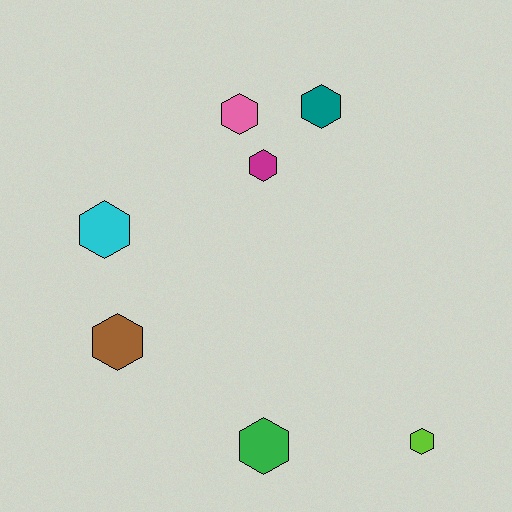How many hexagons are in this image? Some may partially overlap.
There are 7 hexagons.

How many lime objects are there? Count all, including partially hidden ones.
There is 1 lime object.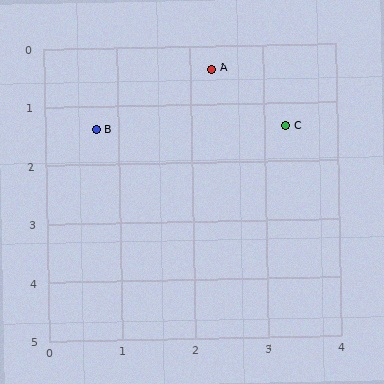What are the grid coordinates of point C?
Point C is at approximately (3.3, 1.4).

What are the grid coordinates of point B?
Point B is at approximately (0.7, 1.4).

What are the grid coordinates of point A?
Point A is at approximately (2.3, 0.4).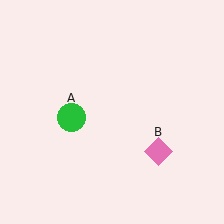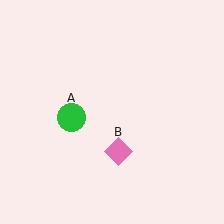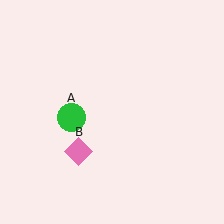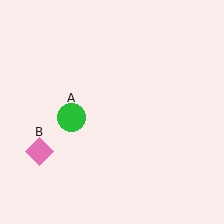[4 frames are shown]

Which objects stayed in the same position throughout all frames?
Green circle (object A) remained stationary.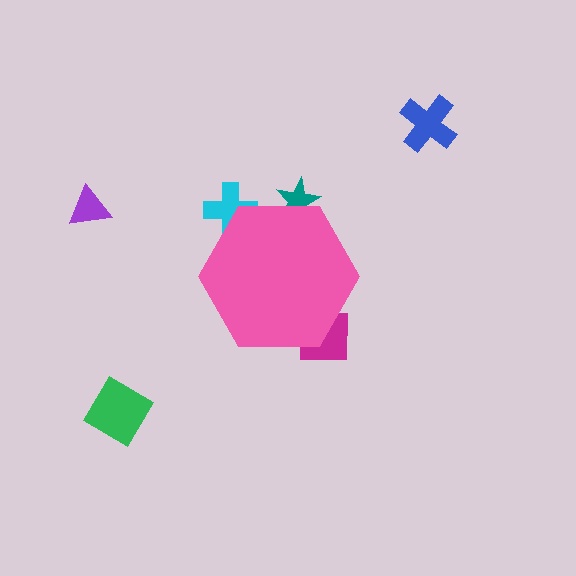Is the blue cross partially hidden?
No, the blue cross is fully visible.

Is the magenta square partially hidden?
Yes, the magenta square is partially hidden behind the pink hexagon.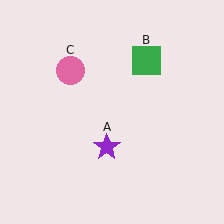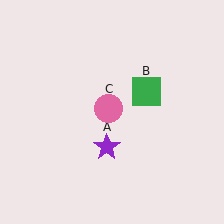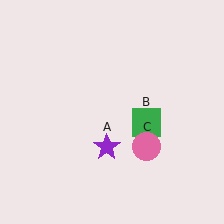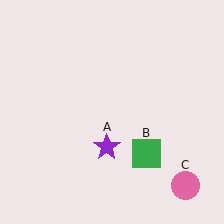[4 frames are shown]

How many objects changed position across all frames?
2 objects changed position: green square (object B), pink circle (object C).